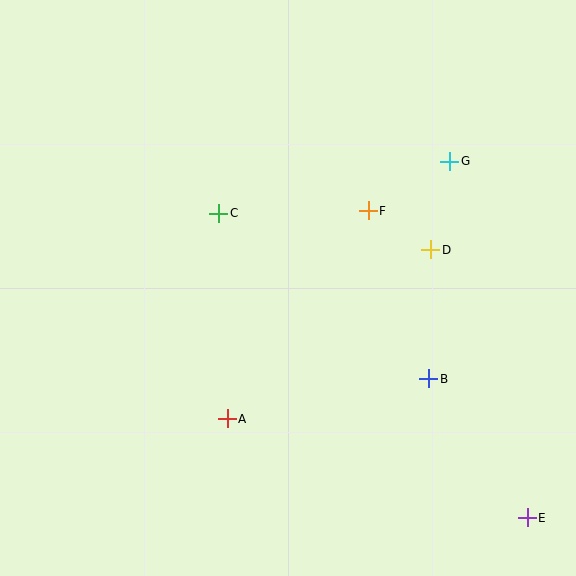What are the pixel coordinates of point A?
Point A is at (227, 419).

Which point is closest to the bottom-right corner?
Point E is closest to the bottom-right corner.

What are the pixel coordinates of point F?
Point F is at (368, 211).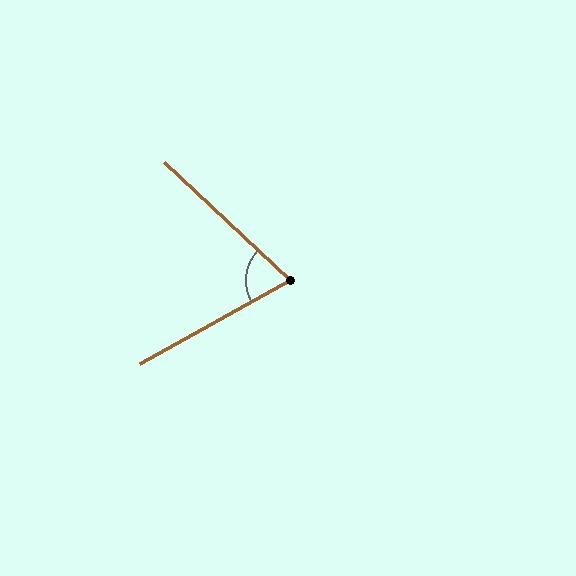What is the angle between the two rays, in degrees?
Approximately 72 degrees.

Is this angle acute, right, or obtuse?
It is acute.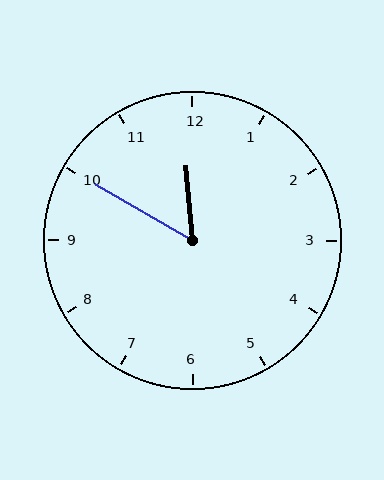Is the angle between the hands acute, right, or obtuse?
It is acute.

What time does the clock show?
11:50.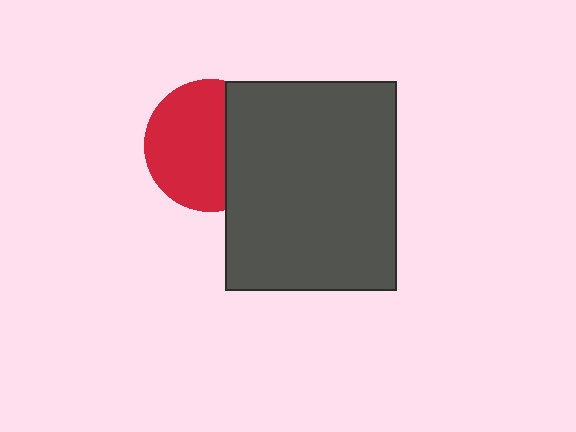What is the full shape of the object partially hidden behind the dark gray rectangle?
The partially hidden object is a red circle.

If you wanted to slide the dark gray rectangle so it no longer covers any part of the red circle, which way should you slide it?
Slide it right — that is the most direct way to separate the two shapes.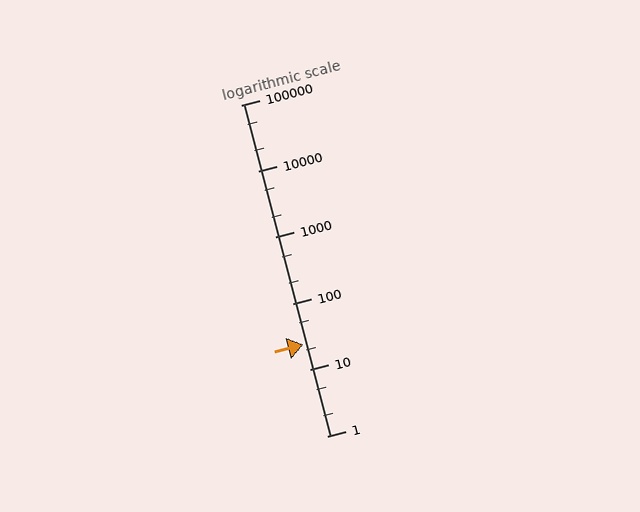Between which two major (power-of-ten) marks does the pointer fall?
The pointer is between 10 and 100.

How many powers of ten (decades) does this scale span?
The scale spans 5 decades, from 1 to 100000.